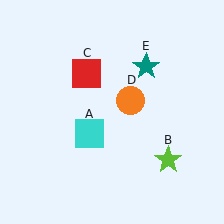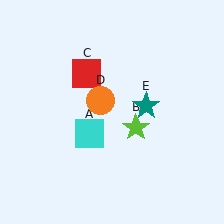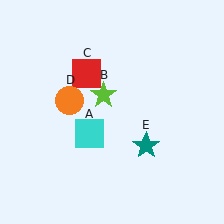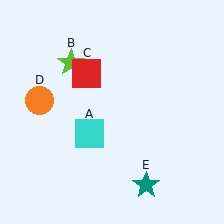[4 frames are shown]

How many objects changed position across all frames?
3 objects changed position: lime star (object B), orange circle (object D), teal star (object E).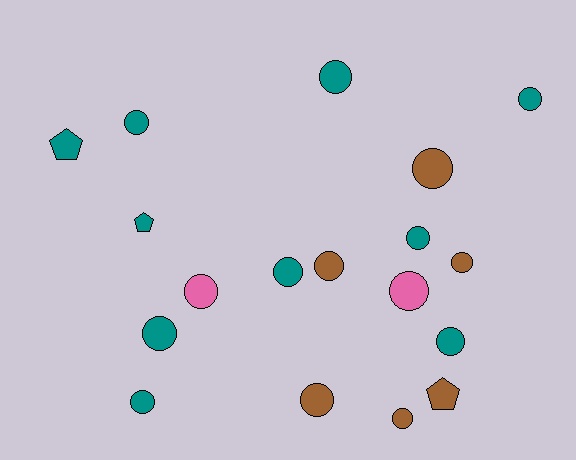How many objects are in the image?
There are 18 objects.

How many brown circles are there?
There are 5 brown circles.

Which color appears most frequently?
Teal, with 10 objects.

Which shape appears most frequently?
Circle, with 15 objects.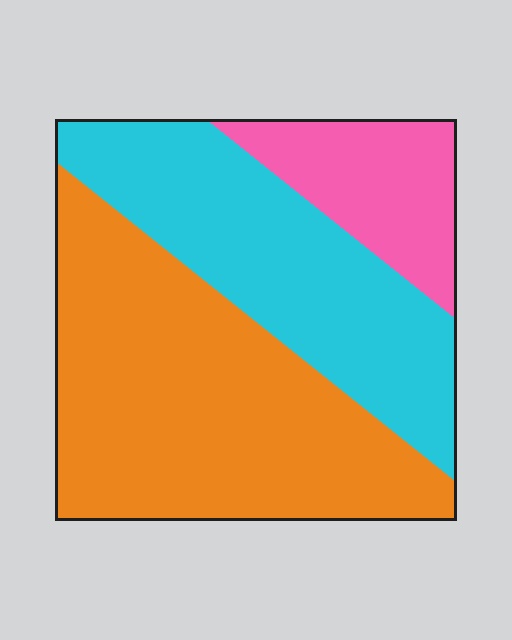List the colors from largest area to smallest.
From largest to smallest: orange, cyan, pink.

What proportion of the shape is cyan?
Cyan covers around 35% of the shape.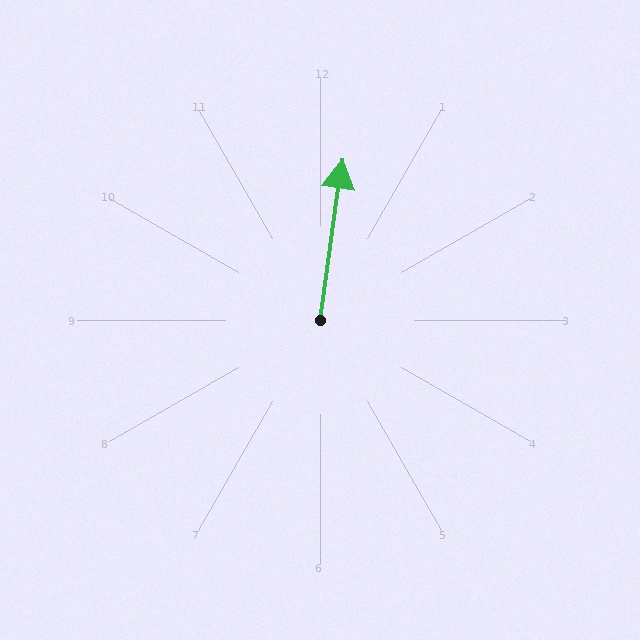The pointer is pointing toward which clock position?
Roughly 12 o'clock.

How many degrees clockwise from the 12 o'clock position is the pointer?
Approximately 8 degrees.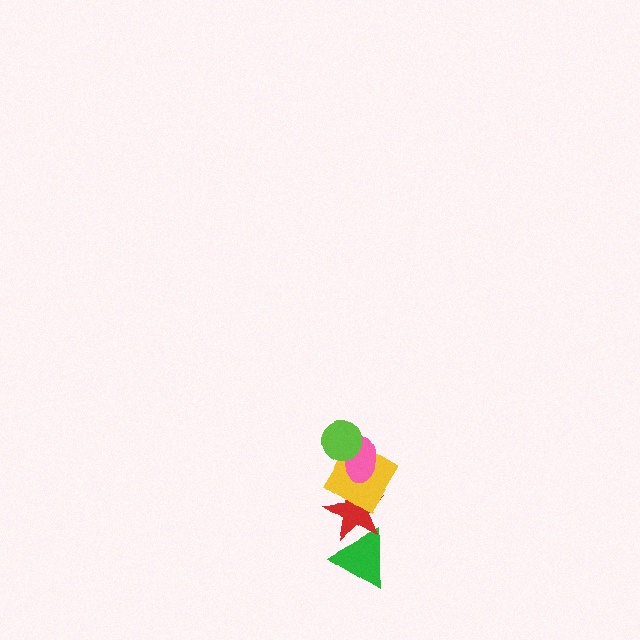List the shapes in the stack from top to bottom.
From top to bottom: the lime circle, the pink ellipse, the yellow diamond, the red star, the green triangle.